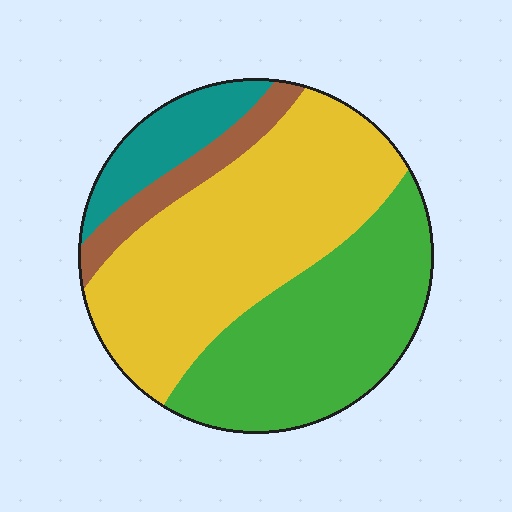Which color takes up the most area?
Yellow, at roughly 45%.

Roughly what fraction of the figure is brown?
Brown covers about 10% of the figure.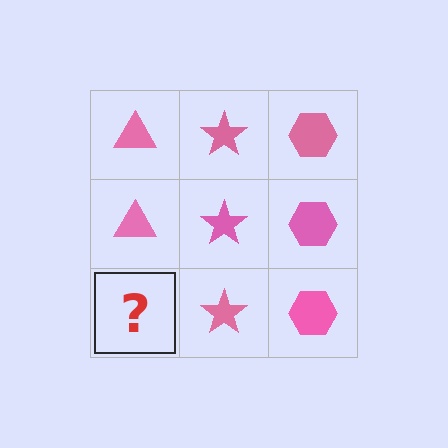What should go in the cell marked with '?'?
The missing cell should contain a pink triangle.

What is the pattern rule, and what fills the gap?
The rule is that each column has a consistent shape. The gap should be filled with a pink triangle.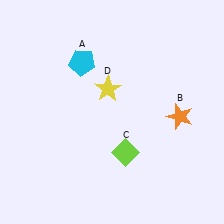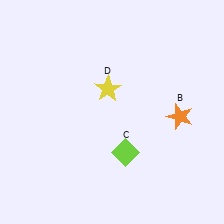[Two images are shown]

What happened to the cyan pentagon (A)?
The cyan pentagon (A) was removed in Image 2. It was in the top-left area of Image 1.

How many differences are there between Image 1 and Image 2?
There is 1 difference between the two images.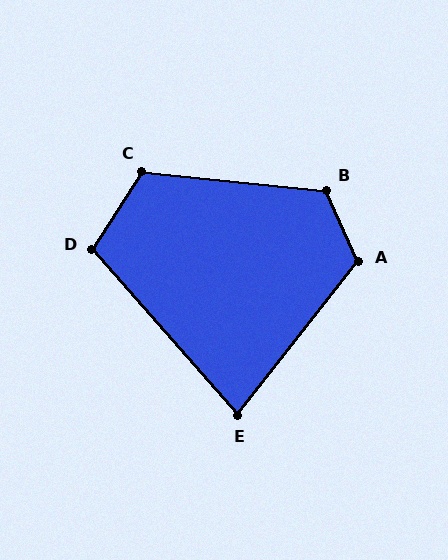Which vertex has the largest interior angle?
B, at approximately 120 degrees.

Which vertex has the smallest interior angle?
E, at approximately 80 degrees.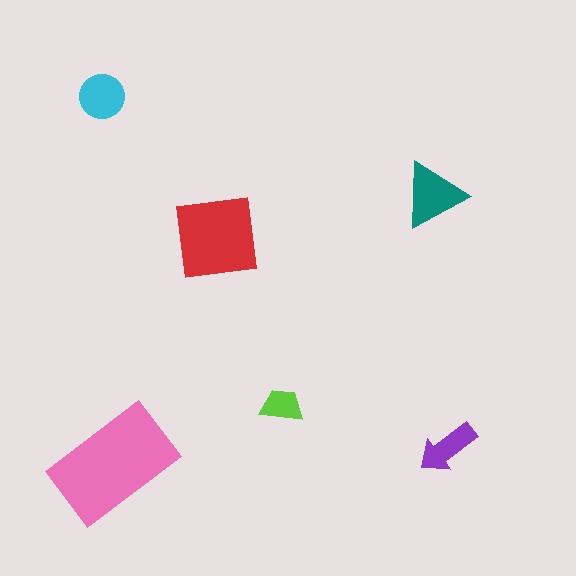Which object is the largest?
The pink rectangle.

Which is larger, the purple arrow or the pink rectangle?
The pink rectangle.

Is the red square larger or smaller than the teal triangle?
Larger.